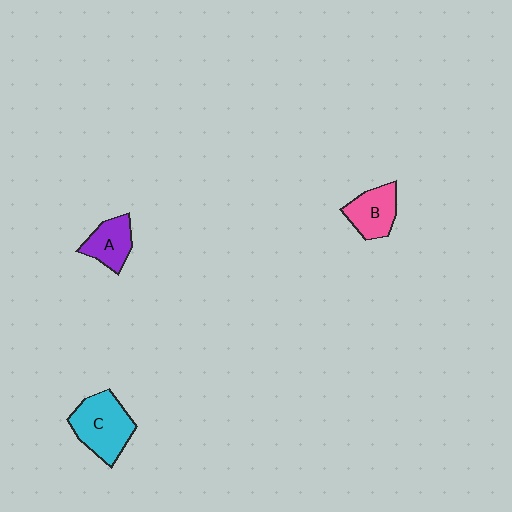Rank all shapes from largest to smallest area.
From largest to smallest: C (cyan), B (pink), A (purple).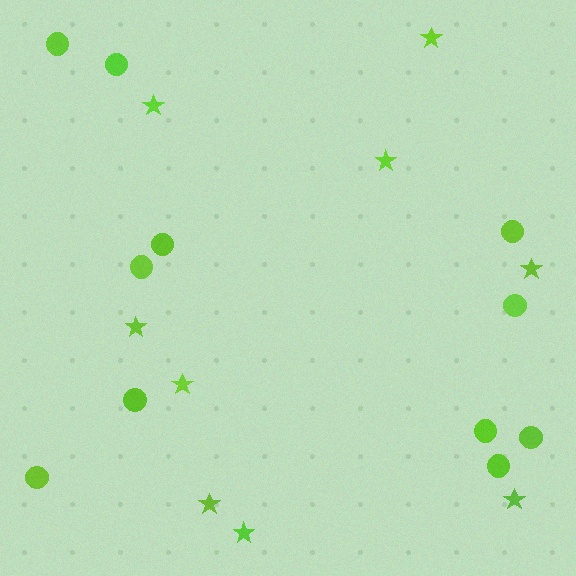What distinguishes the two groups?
There are 2 groups: one group of circles (11) and one group of stars (9).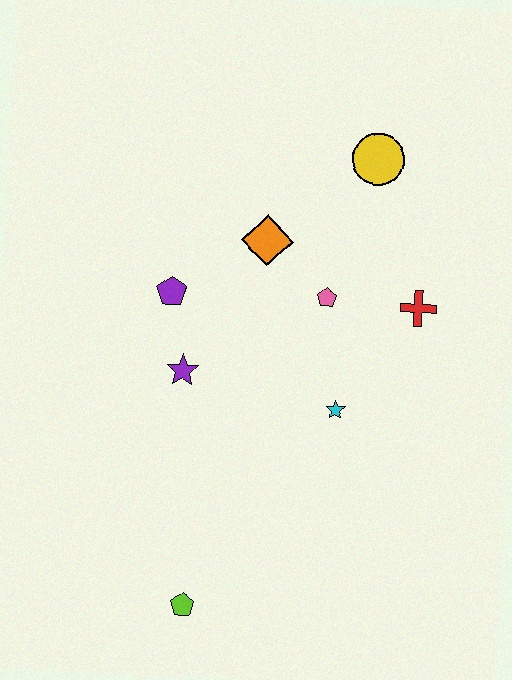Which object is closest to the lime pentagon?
The purple star is closest to the lime pentagon.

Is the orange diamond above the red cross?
Yes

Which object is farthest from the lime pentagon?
The yellow circle is farthest from the lime pentagon.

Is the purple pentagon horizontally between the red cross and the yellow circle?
No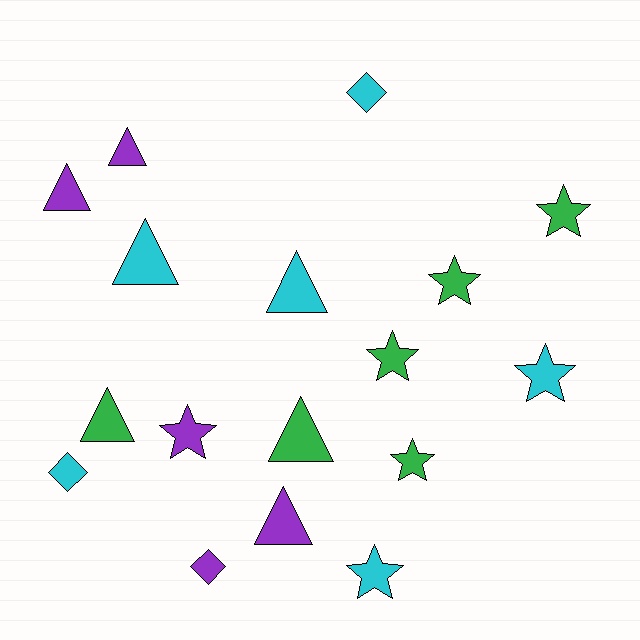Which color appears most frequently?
Green, with 6 objects.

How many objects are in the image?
There are 17 objects.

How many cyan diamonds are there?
There are 2 cyan diamonds.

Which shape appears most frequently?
Triangle, with 7 objects.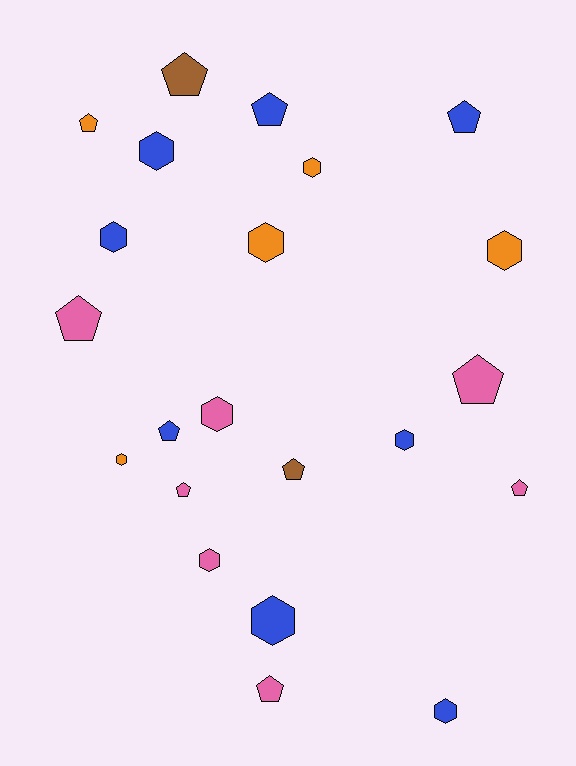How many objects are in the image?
There are 22 objects.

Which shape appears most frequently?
Pentagon, with 11 objects.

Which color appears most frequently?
Blue, with 8 objects.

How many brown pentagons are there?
There are 2 brown pentagons.